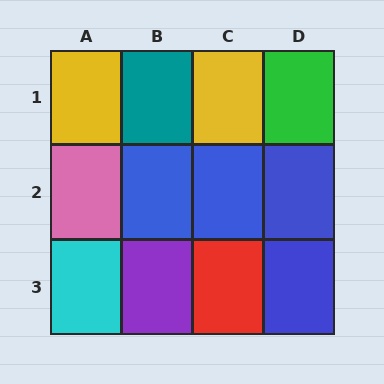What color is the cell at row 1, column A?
Yellow.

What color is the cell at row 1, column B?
Teal.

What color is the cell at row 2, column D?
Blue.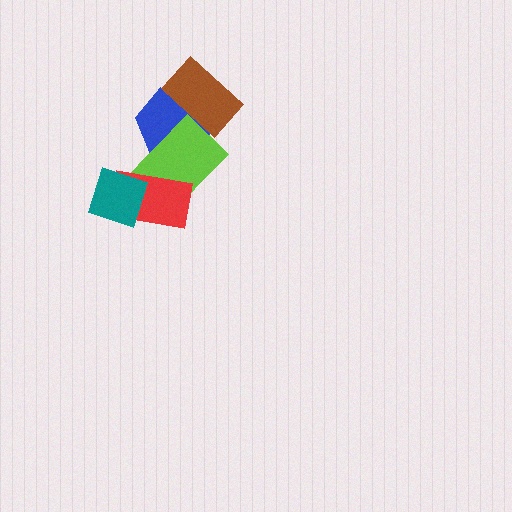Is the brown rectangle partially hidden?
No, no other shape covers it.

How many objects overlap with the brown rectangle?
1 object overlaps with the brown rectangle.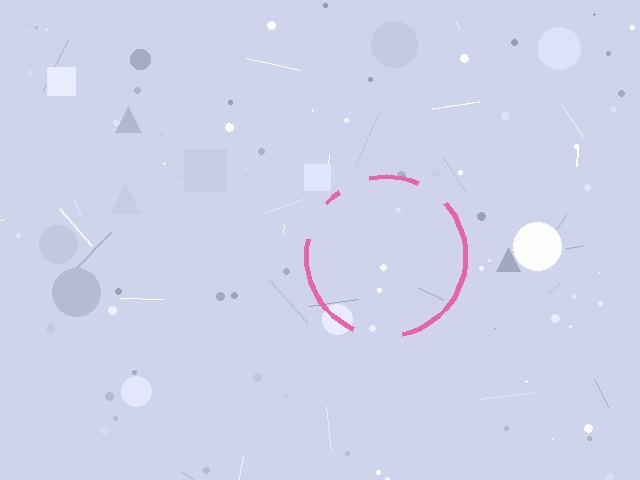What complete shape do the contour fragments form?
The contour fragments form a circle.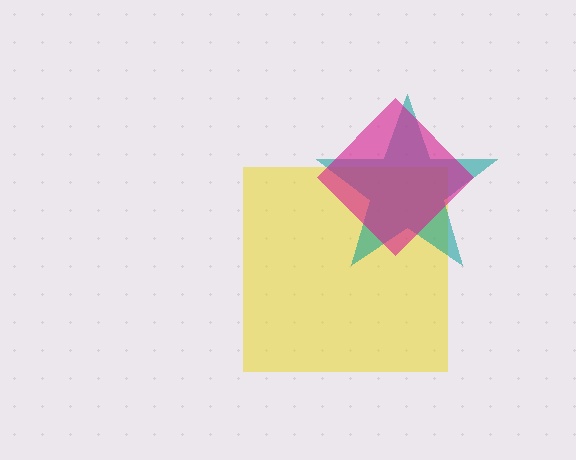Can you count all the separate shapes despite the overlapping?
Yes, there are 3 separate shapes.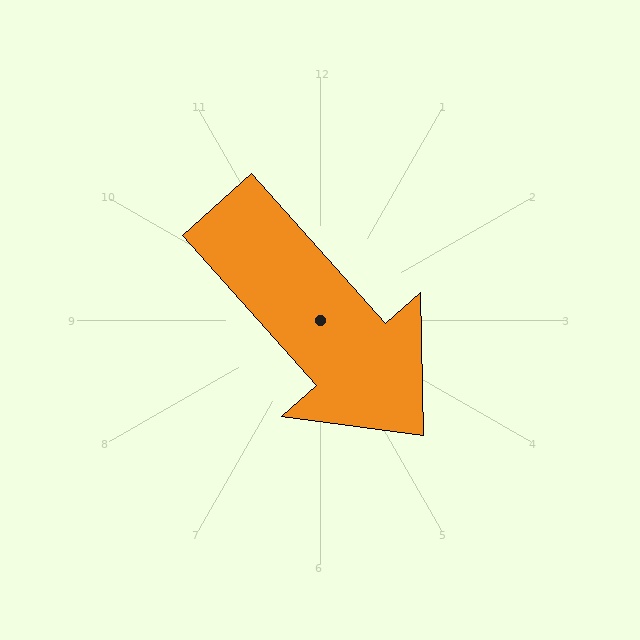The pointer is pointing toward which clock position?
Roughly 5 o'clock.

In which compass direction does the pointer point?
Southeast.